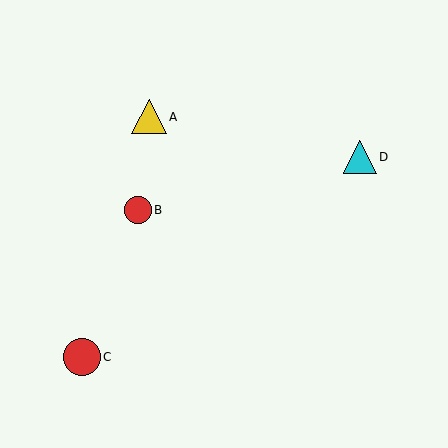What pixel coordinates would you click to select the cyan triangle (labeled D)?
Click at (360, 157) to select the cyan triangle D.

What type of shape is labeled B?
Shape B is a red circle.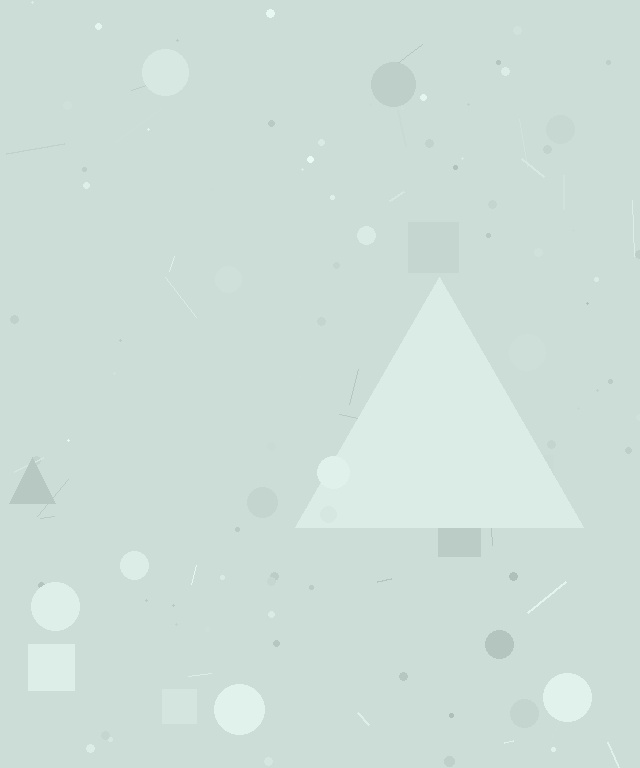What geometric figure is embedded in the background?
A triangle is embedded in the background.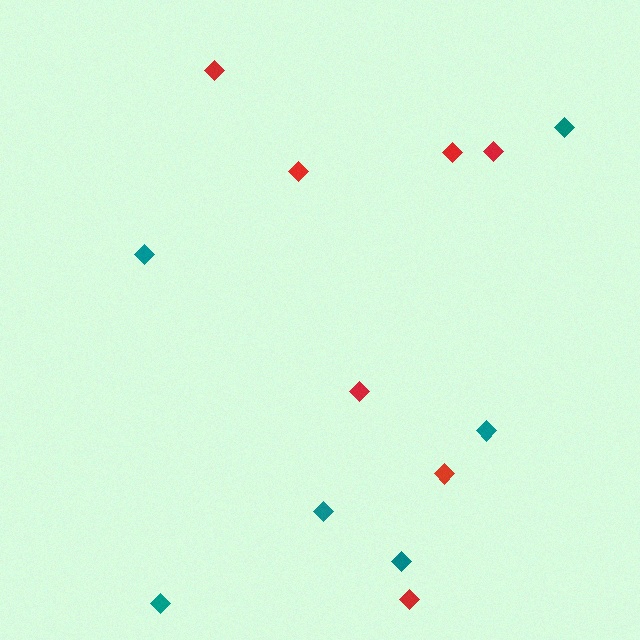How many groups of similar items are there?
There are 2 groups: one group of red diamonds (7) and one group of teal diamonds (6).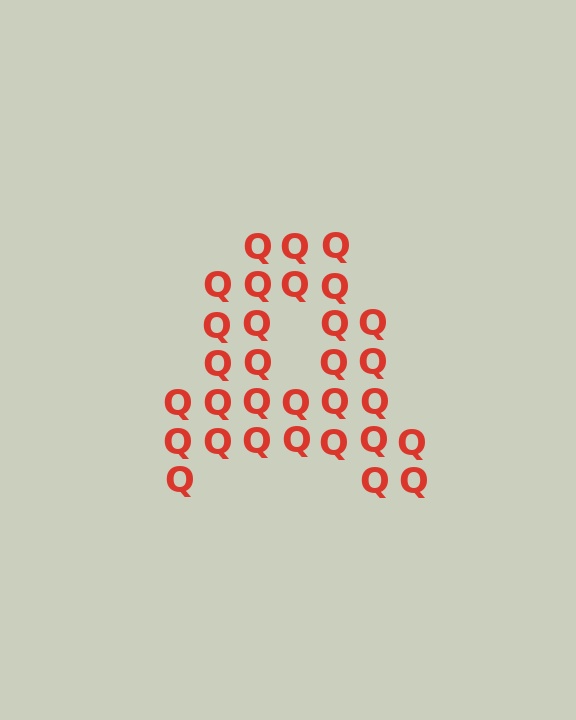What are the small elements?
The small elements are letter Q's.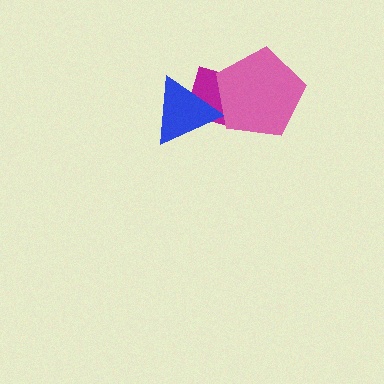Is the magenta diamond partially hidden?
Yes, it is partially covered by another shape.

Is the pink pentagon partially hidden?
No, no other shape covers it.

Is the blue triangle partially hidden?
Yes, it is partially covered by another shape.